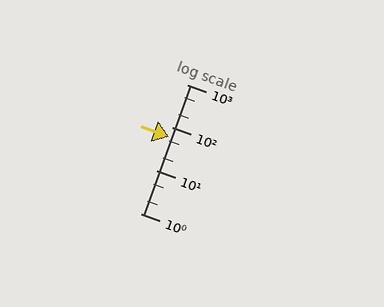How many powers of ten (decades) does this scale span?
The scale spans 3 decades, from 1 to 1000.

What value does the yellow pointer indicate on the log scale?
The pointer indicates approximately 62.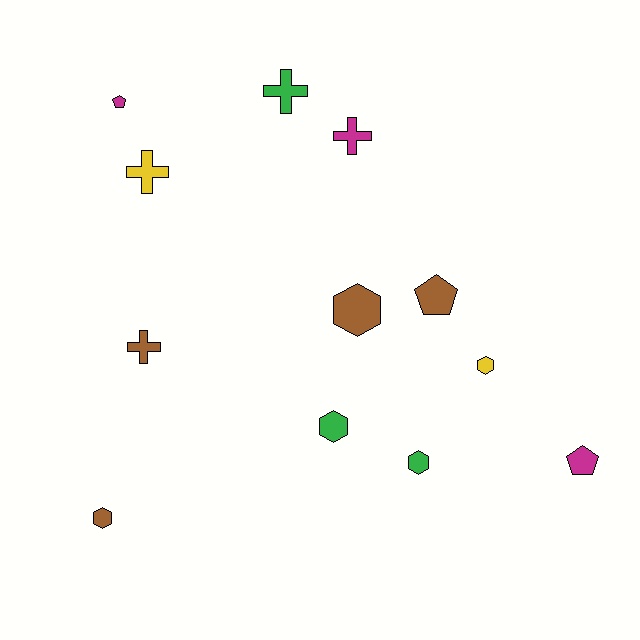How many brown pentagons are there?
There is 1 brown pentagon.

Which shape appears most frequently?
Hexagon, with 5 objects.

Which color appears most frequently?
Brown, with 4 objects.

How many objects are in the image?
There are 12 objects.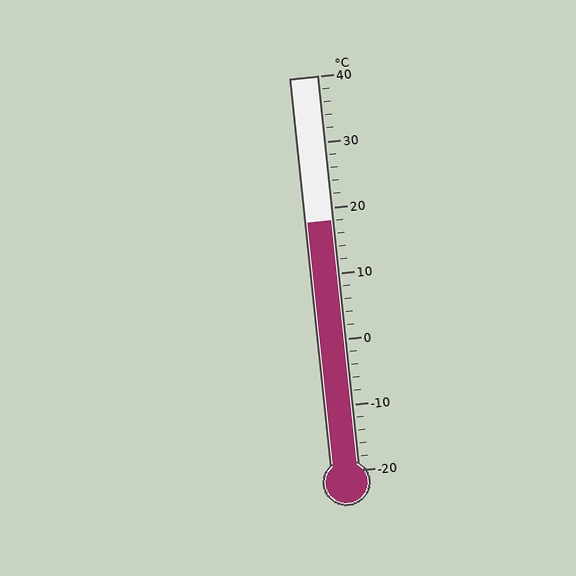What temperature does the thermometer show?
The thermometer shows approximately 18°C.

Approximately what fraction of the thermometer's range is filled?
The thermometer is filled to approximately 65% of its range.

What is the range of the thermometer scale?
The thermometer scale ranges from -20°C to 40°C.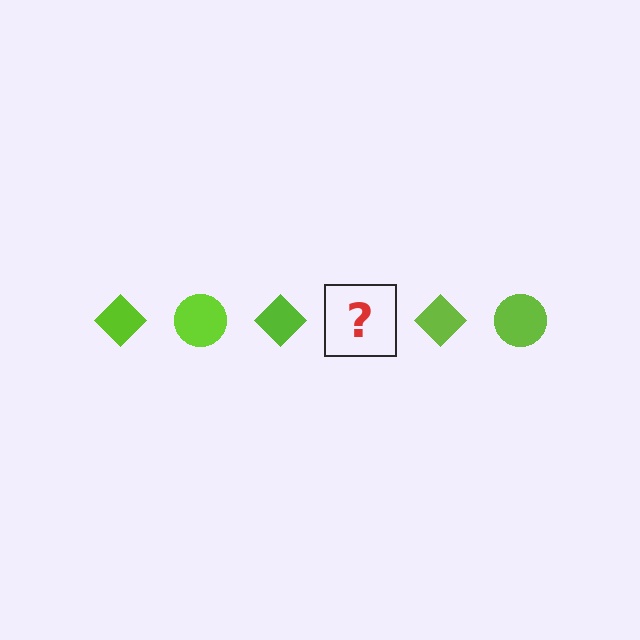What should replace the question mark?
The question mark should be replaced with a lime circle.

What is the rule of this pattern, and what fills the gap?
The rule is that the pattern cycles through diamond, circle shapes in lime. The gap should be filled with a lime circle.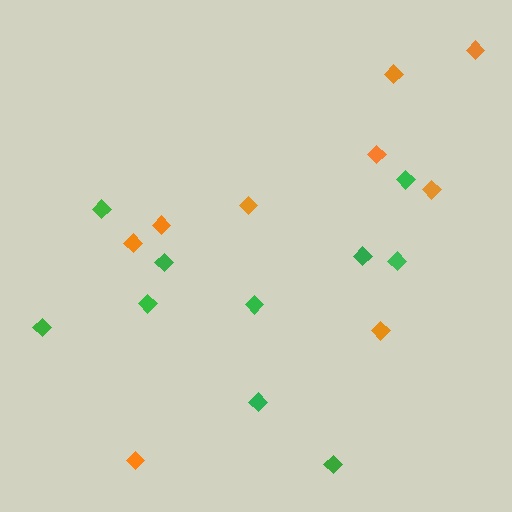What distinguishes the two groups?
There are 2 groups: one group of green diamonds (10) and one group of orange diamonds (9).